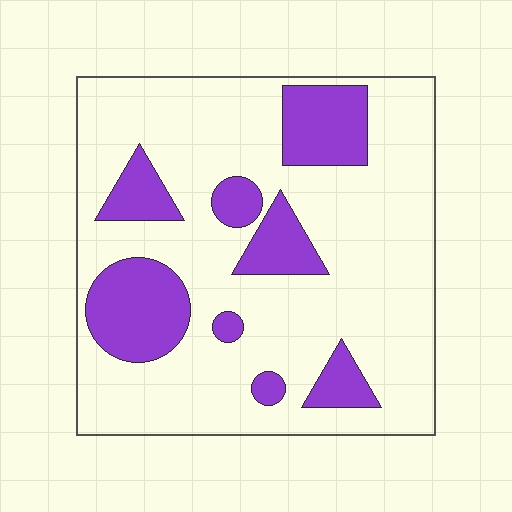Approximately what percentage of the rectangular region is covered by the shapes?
Approximately 25%.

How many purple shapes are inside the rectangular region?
8.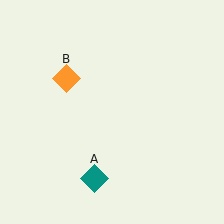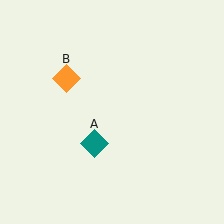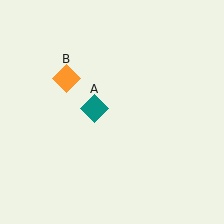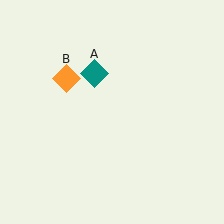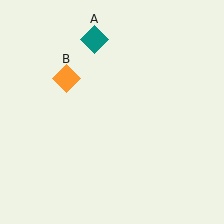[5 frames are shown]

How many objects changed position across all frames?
1 object changed position: teal diamond (object A).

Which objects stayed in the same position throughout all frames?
Orange diamond (object B) remained stationary.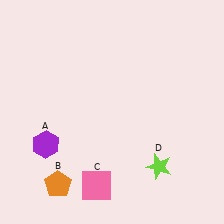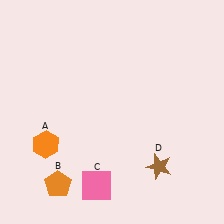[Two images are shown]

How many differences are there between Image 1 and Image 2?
There are 2 differences between the two images.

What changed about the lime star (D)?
In Image 1, D is lime. In Image 2, it changed to brown.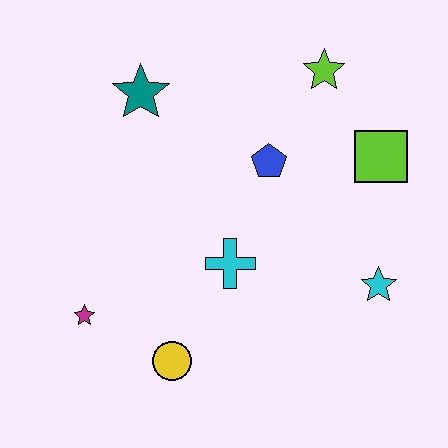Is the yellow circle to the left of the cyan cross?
Yes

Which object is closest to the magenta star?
The yellow circle is closest to the magenta star.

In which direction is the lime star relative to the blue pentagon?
The lime star is above the blue pentagon.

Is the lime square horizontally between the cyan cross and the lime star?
No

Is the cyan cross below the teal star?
Yes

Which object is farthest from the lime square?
The magenta star is farthest from the lime square.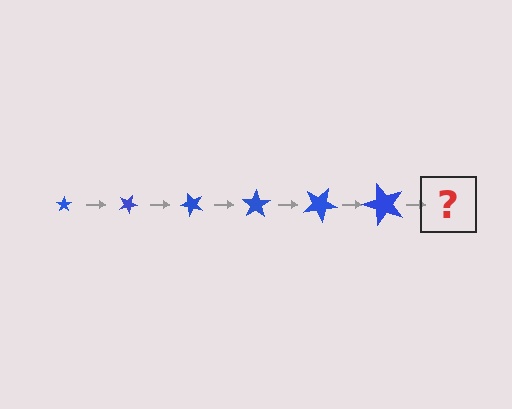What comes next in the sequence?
The next element should be a star, larger than the previous one and rotated 150 degrees from the start.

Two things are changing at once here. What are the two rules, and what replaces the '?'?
The two rules are that the star grows larger each step and it rotates 25 degrees each step. The '?' should be a star, larger than the previous one and rotated 150 degrees from the start.